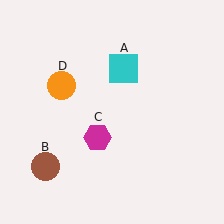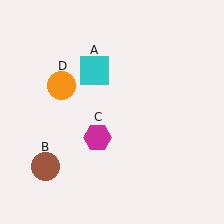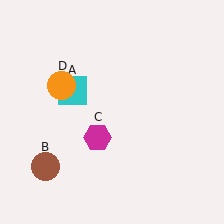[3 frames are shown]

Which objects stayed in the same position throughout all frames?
Brown circle (object B) and magenta hexagon (object C) and orange circle (object D) remained stationary.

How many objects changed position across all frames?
1 object changed position: cyan square (object A).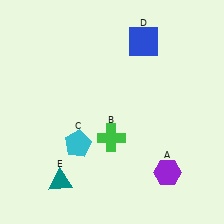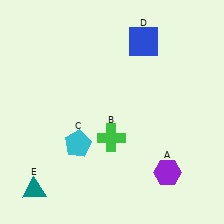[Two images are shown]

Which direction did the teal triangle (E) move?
The teal triangle (E) moved left.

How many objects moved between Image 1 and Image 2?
1 object moved between the two images.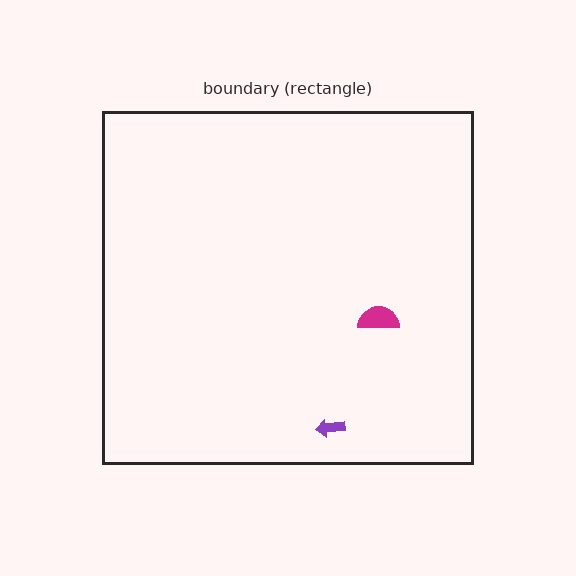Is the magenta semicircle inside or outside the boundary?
Inside.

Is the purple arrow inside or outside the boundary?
Inside.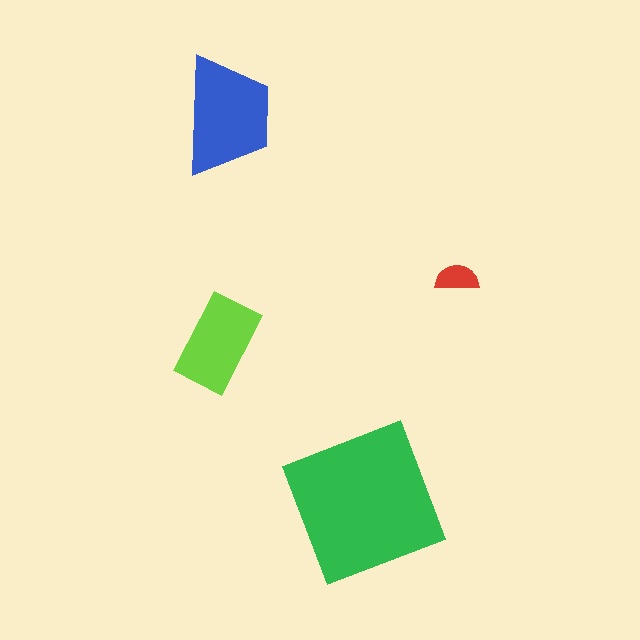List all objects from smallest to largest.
The red semicircle, the lime rectangle, the blue trapezoid, the green square.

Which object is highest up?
The blue trapezoid is topmost.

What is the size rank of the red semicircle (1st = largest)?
4th.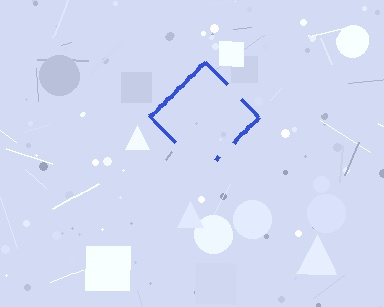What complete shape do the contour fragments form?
The contour fragments form a diamond.